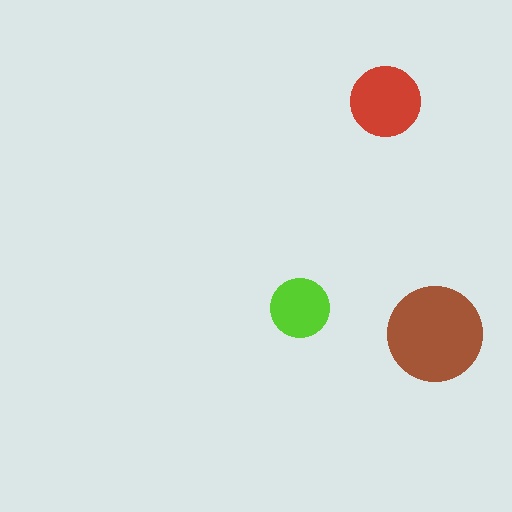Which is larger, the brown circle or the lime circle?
The brown one.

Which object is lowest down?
The brown circle is bottommost.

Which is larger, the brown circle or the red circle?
The brown one.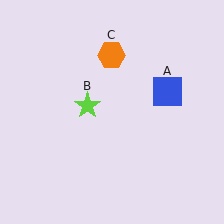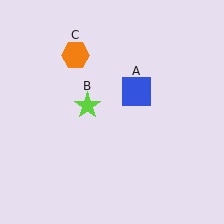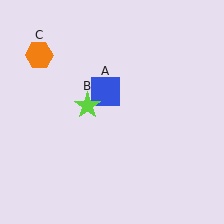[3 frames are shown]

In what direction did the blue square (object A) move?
The blue square (object A) moved left.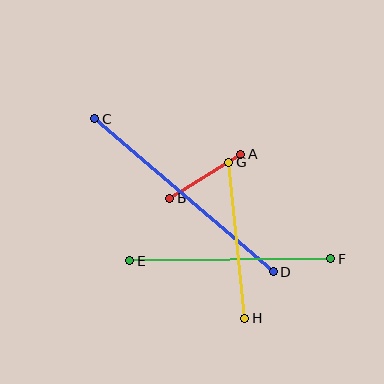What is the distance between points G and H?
The distance is approximately 157 pixels.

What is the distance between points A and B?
The distance is approximately 83 pixels.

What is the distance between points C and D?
The distance is approximately 235 pixels.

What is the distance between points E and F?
The distance is approximately 201 pixels.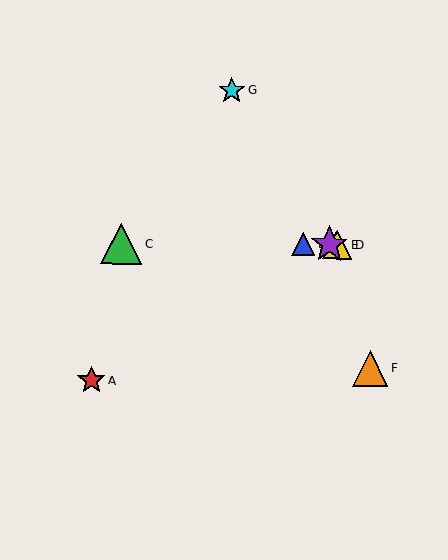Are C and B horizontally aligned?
Yes, both are at y≈244.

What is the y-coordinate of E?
Object E is at y≈245.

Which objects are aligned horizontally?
Objects B, C, D, E are aligned horizontally.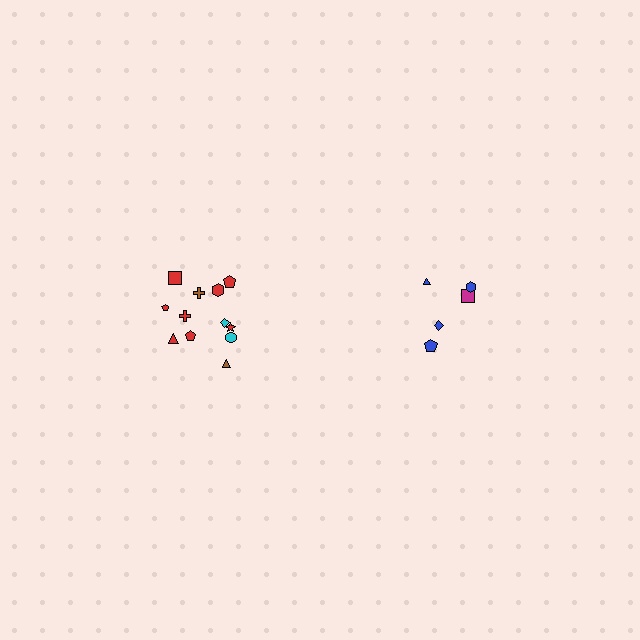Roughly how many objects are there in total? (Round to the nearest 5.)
Roughly 15 objects in total.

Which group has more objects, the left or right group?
The left group.